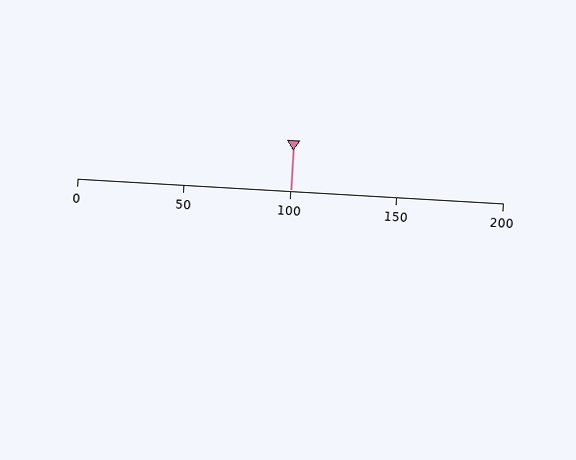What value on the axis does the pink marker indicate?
The marker indicates approximately 100.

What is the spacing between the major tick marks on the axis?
The major ticks are spaced 50 apart.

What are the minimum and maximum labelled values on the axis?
The axis runs from 0 to 200.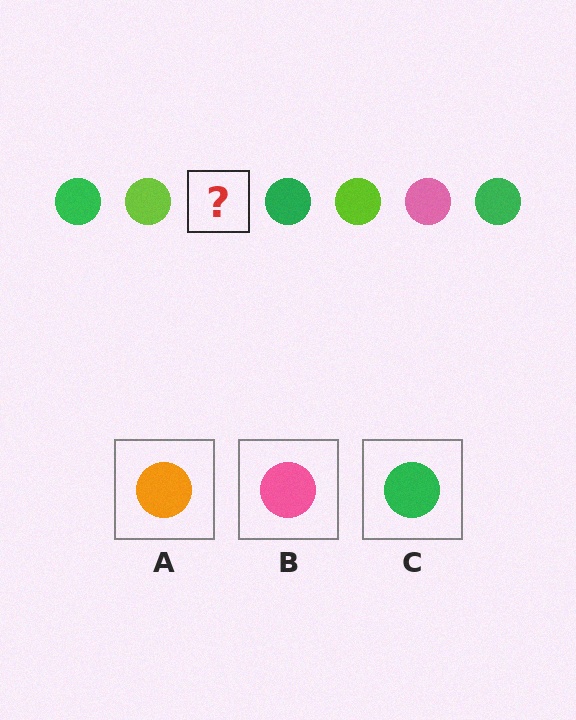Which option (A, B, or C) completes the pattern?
B.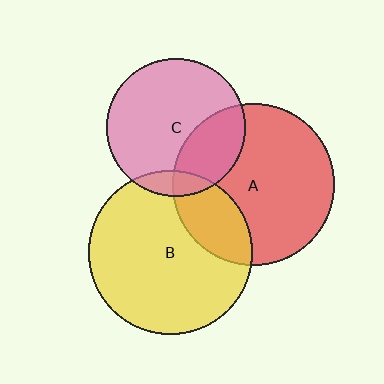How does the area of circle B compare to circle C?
Approximately 1.4 times.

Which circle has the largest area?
Circle B (yellow).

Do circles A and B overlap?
Yes.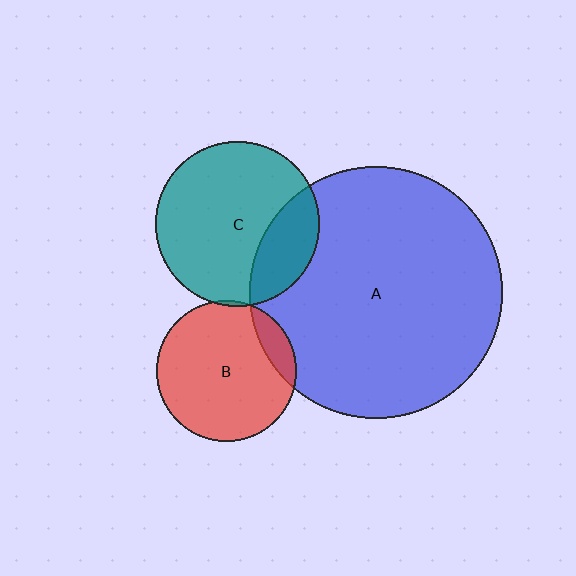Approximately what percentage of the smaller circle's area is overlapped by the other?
Approximately 10%.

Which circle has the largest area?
Circle A (blue).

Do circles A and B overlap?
Yes.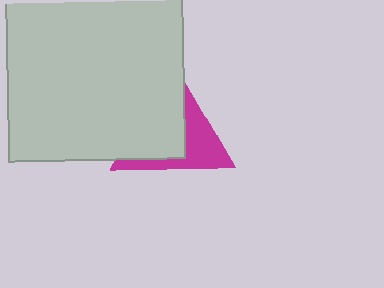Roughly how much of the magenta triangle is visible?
A small part of it is visible (roughly 42%).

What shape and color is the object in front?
The object in front is a light gray square.